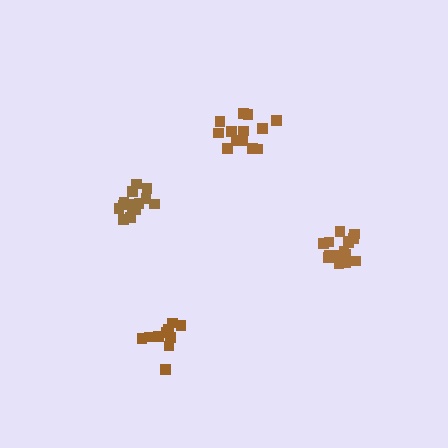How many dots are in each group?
Group 1: 16 dots, Group 2: 16 dots, Group 3: 11 dots, Group 4: 14 dots (57 total).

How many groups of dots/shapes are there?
There are 4 groups.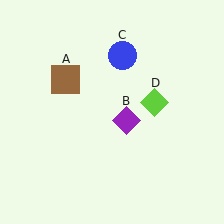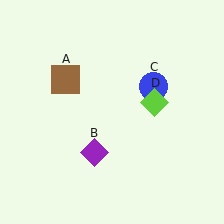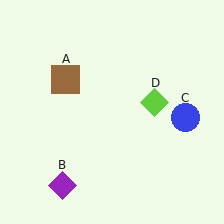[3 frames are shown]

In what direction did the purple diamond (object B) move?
The purple diamond (object B) moved down and to the left.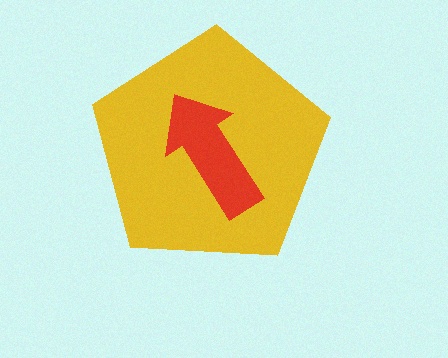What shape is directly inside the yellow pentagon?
The red arrow.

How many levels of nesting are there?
2.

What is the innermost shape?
The red arrow.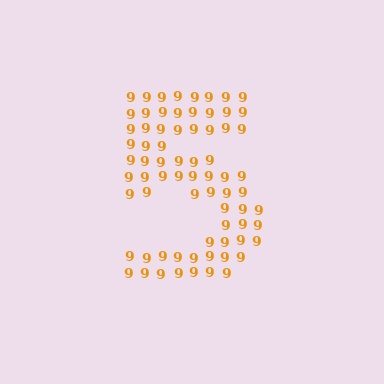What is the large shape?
The large shape is the digit 5.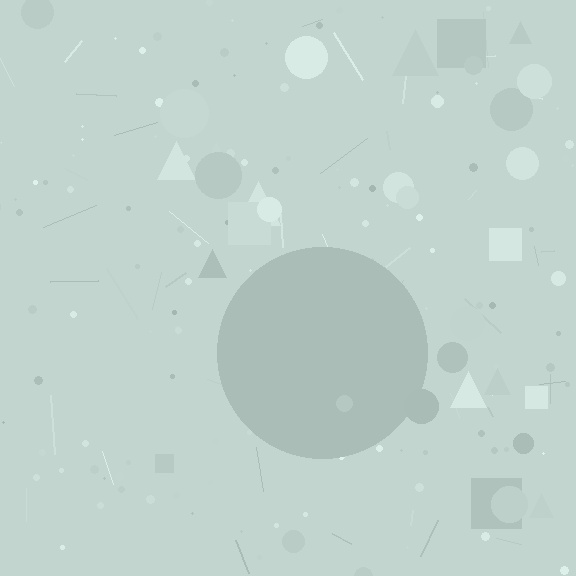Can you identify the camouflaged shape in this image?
The camouflaged shape is a circle.